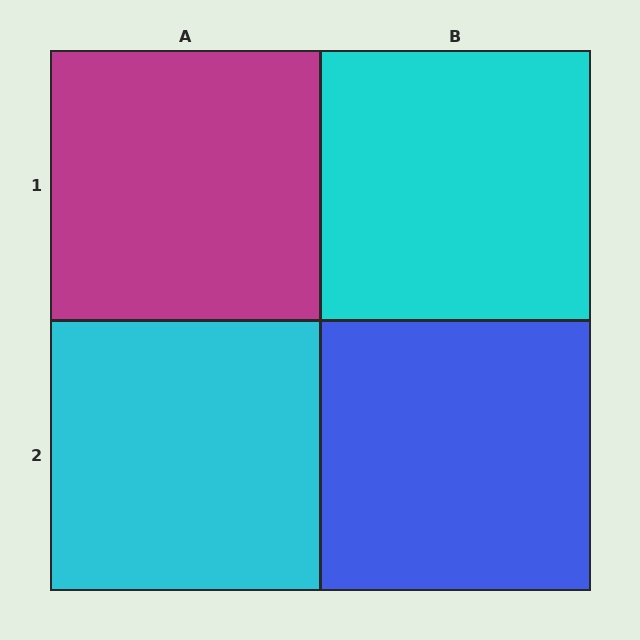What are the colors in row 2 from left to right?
Cyan, blue.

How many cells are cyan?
2 cells are cyan.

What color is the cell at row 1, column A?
Magenta.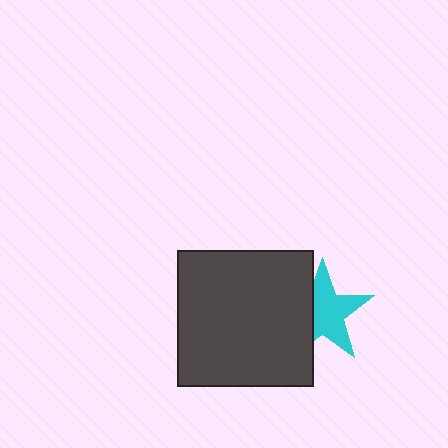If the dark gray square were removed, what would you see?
You would see the complete cyan star.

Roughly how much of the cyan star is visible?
Most of it is visible (roughly 67%).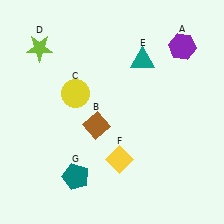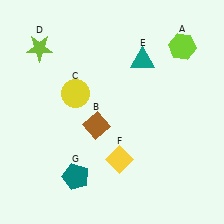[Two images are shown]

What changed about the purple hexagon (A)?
In Image 1, A is purple. In Image 2, it changed to lime.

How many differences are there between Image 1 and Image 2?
There is 1 difference between the two images.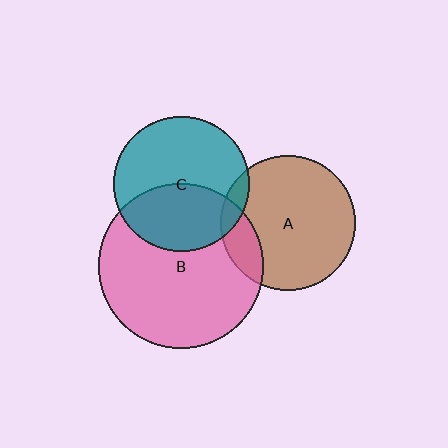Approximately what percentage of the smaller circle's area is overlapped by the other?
Approximately 15%.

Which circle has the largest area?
Circle B (pink).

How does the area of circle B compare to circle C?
Approximately 1.5 times.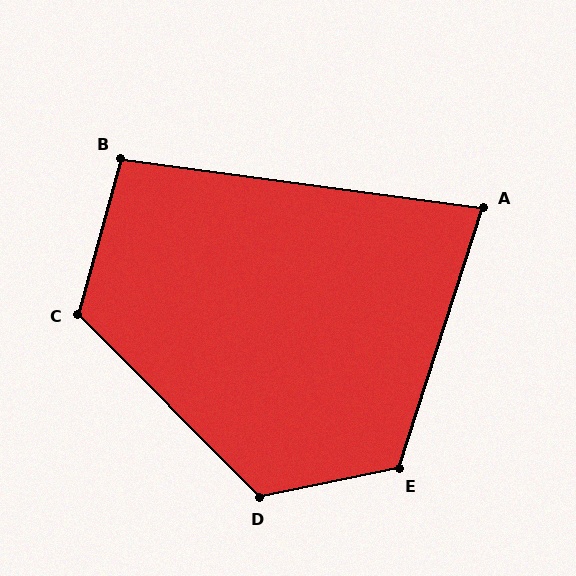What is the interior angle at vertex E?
Approximately 120 degrees (obtuse).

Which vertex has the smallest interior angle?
A, at approximately 80 degrees.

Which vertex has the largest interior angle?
D, at approximately 123 degrees.